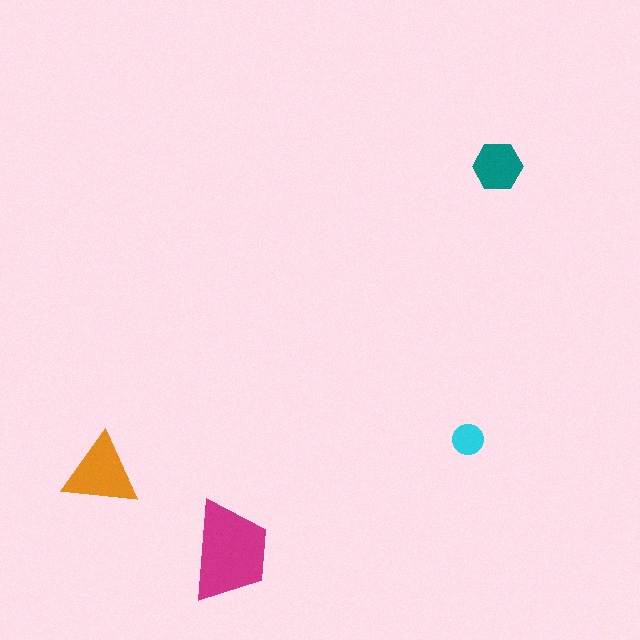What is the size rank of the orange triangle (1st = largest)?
2nd.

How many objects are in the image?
There are 4 objects in the image.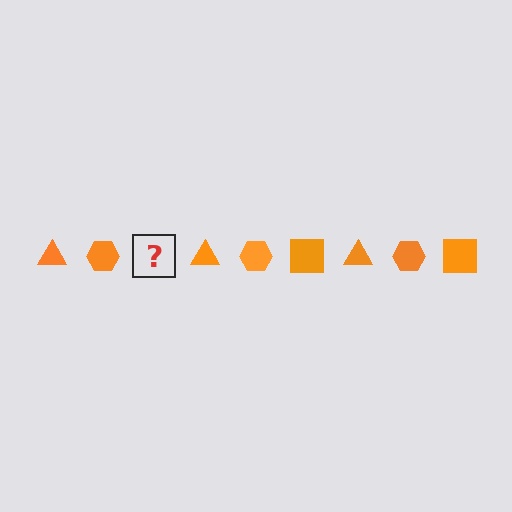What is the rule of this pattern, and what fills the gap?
The rule is that the pattern cycles through triangle, hexagon, square shapes in orange. The gap should be filled with an orange square.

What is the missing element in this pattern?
The missing element is an orange square.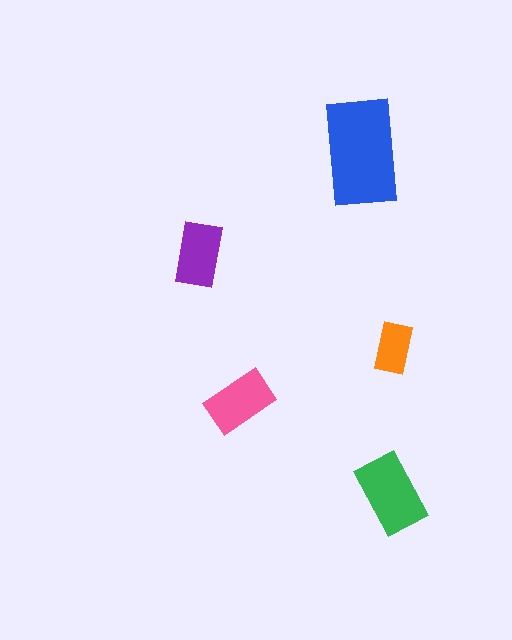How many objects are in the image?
There are 5 objects in the image.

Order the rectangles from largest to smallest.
the blue one, the green one, the pink one, the purple one, the orange one.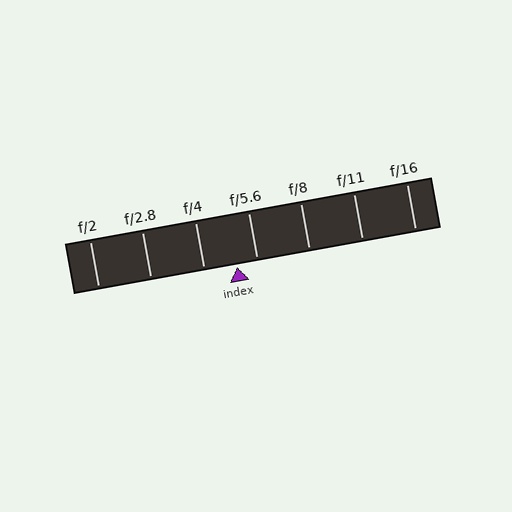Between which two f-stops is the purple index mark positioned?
The index mark is between f/4 and f/5.6.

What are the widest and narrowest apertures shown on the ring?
The widest aperture shown is f/2 and the narrowest is f/16.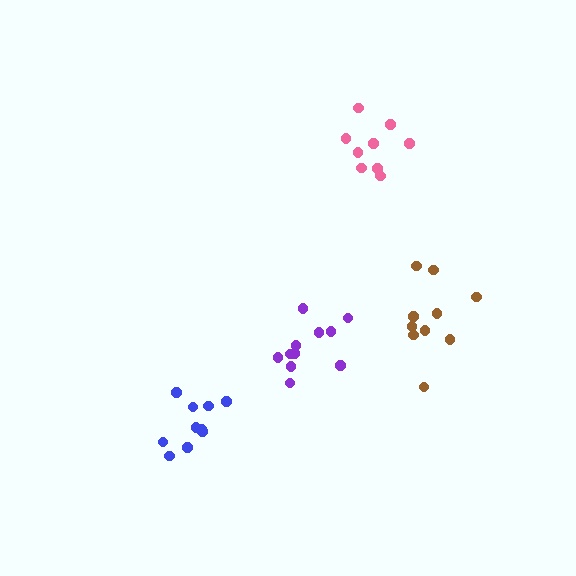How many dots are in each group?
Group 1: 11 dots, Group 2: 10 dots, Group 3: 10 dots, Group 4: 9 dots (40 total).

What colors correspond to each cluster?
The clusters are colored: purple, brown, blue, pink.